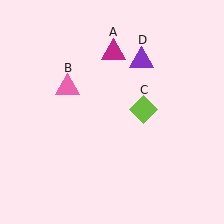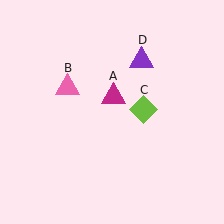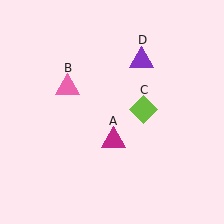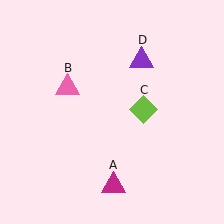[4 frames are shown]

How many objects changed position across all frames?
1 object changed position: magenta triangle (object A).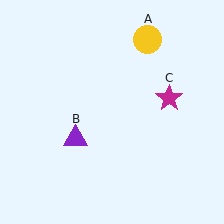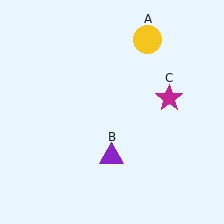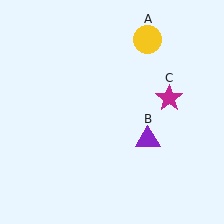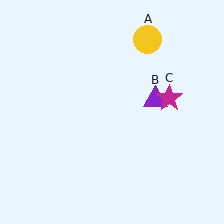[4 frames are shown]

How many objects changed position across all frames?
1 object changed position: purple triangle (object B).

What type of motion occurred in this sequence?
The purple triangle (object B) rotated counterclockwise around the center of the scene.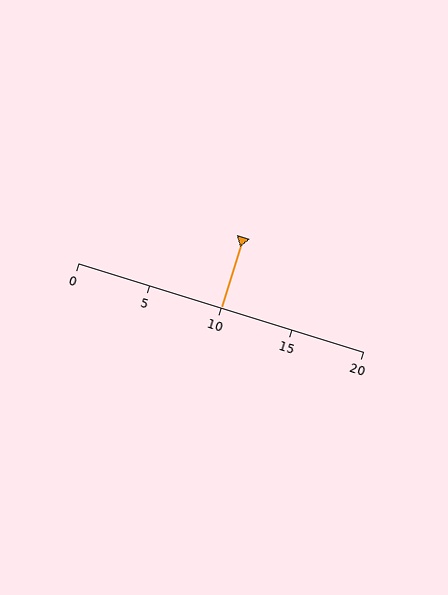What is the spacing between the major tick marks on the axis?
The major ticks are spaced 5 apart.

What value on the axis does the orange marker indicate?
The marker indicates approximately 10.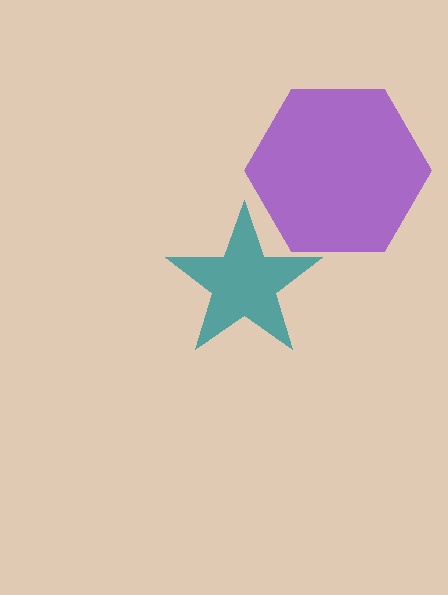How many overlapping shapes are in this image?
There are 2 overlapping shapes in the image.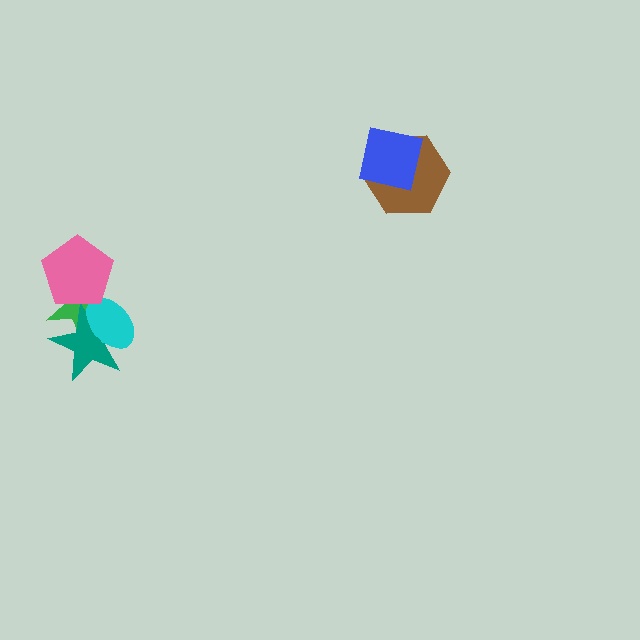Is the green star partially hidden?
Yes, it is partially covered by another shape.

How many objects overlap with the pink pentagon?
2 objects overlap with the pink pentagon.